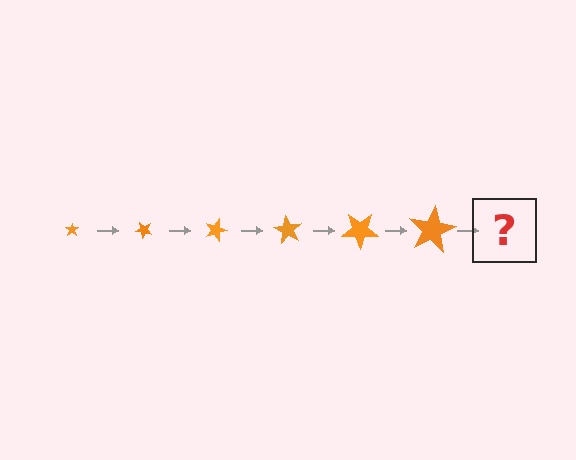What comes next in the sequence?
The next element should be a star, larger than the previous one and rotated 270 degrees from the start.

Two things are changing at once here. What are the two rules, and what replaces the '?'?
The two rules are that the star grows larger each step and it rotates 45 degrees each step. The '?' should be a star, larger than the previous one and rotated 270 degrees from the start.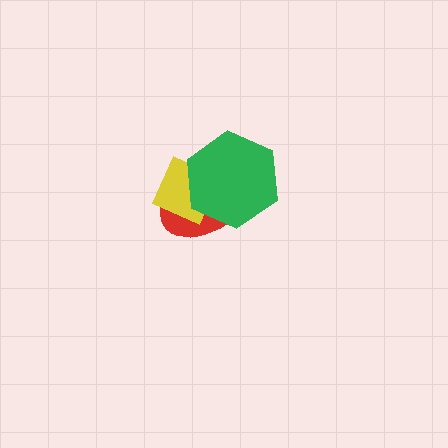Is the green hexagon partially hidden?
No, no other shape covers it.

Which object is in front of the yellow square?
The green hexagon is in front of the yellow square.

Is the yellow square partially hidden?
Yes, it is partially covered by another shape.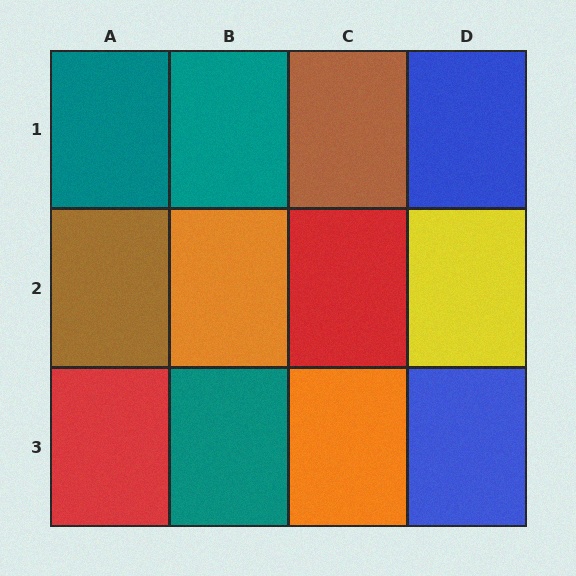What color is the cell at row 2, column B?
Orange.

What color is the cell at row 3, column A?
Red.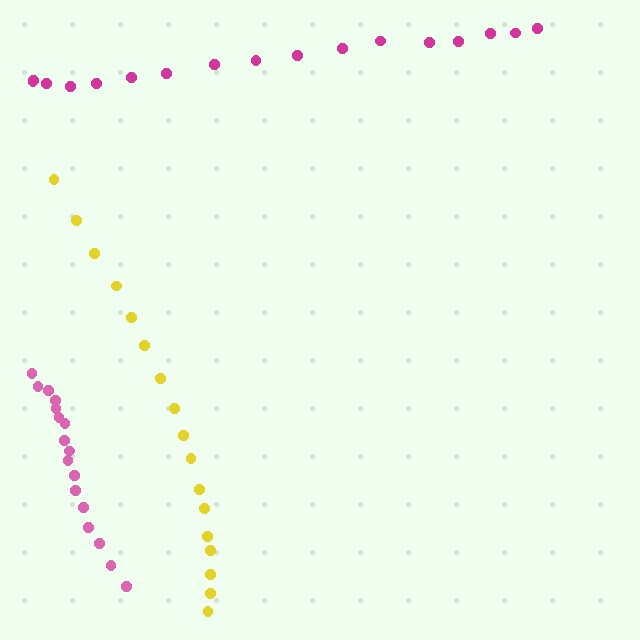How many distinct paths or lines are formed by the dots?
There are 3 distinct paths.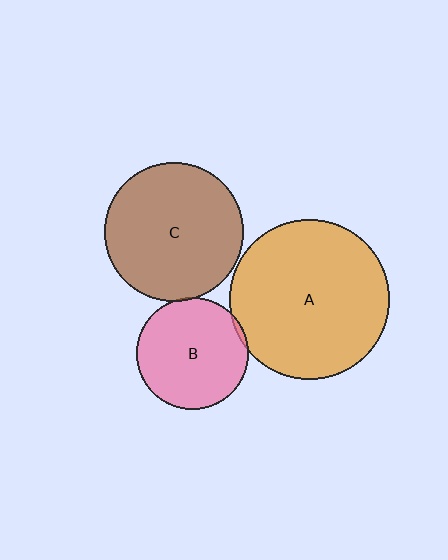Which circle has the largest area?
Circle A (orange).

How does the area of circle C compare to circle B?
Approximately 1.5 times.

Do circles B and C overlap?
Yes.